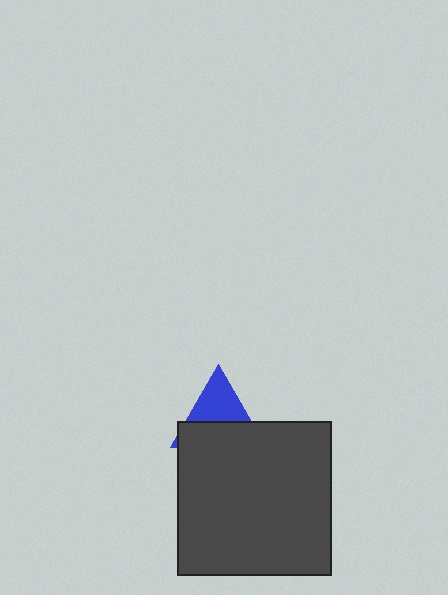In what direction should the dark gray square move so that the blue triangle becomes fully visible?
The dark gray square should move down. That is the shortest direction to clear the overlap and leave the blue triangle fully visible.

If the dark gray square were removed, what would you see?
You would see the complete blue triangle.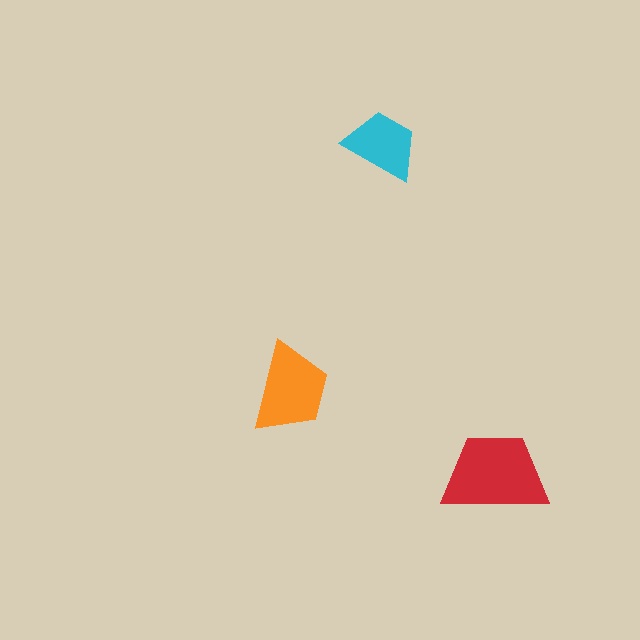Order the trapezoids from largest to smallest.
the red one, the orange one, the cyan one.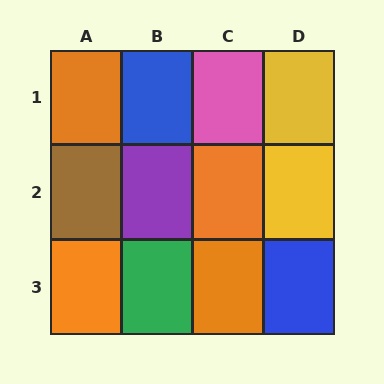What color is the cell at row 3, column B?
Green.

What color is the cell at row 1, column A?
Orange.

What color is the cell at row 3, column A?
Orange.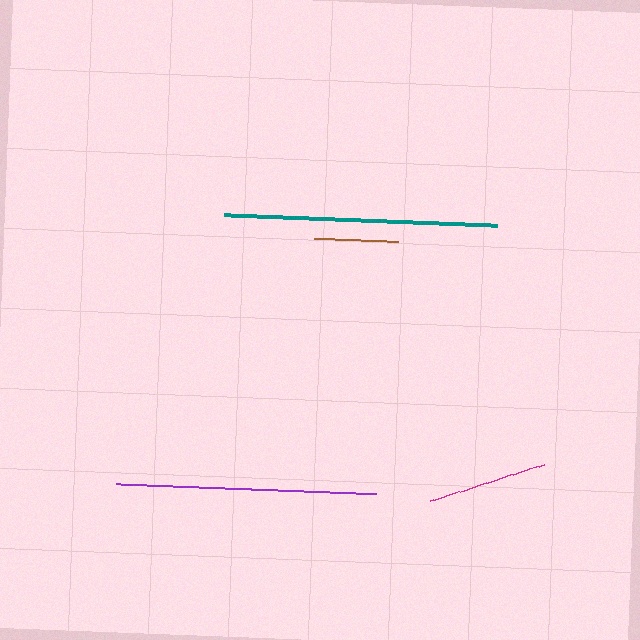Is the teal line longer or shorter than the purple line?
The teal line is longer than the purple line.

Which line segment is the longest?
The teal line is the longest at approximately 274 pixels.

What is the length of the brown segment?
The brown segment is approximately 84 pixels long.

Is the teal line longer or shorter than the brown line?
The teal line is longer than the brown line.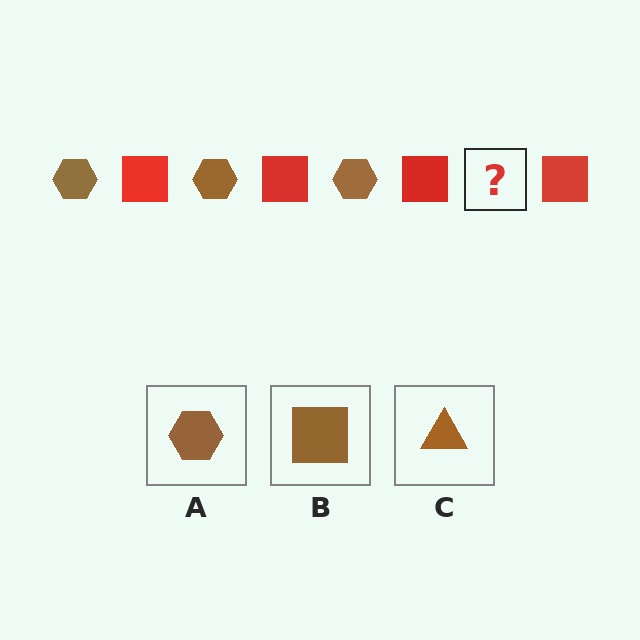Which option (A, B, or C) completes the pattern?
A.